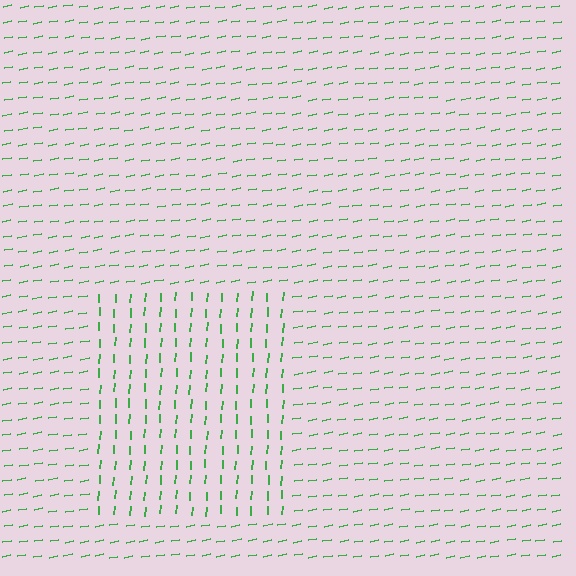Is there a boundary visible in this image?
Yes, there is a texture boundary formed by a change in line orientation.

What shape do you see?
I see a rectangle.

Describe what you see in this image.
The image is filled with small green line segments. A rectangle region in the image has lines oriented differently from the surrounding lines, creating a visible texture boundary.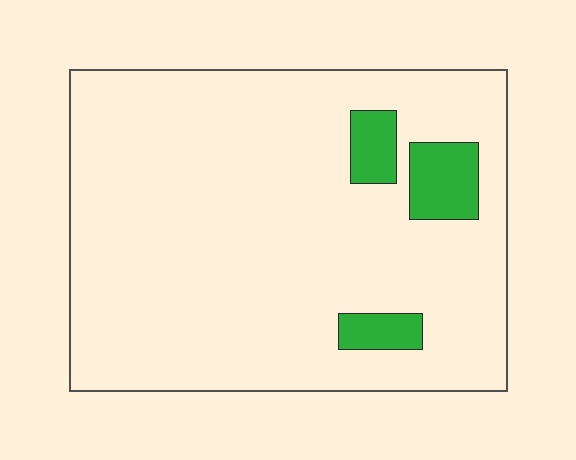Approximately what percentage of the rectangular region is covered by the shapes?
Approximately 10%.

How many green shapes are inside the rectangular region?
3.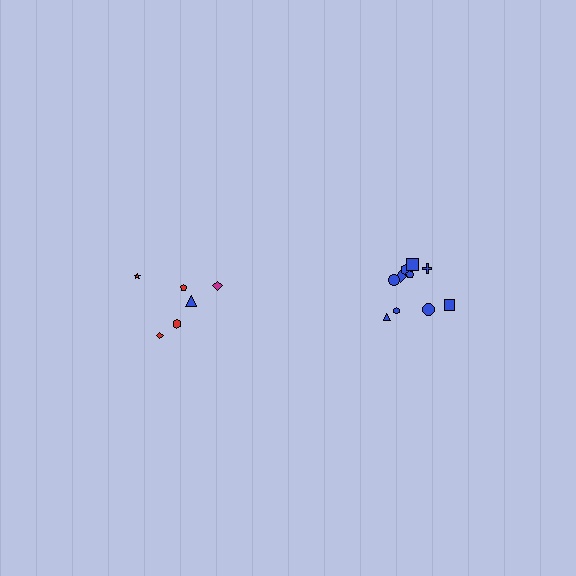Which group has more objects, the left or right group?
The right group.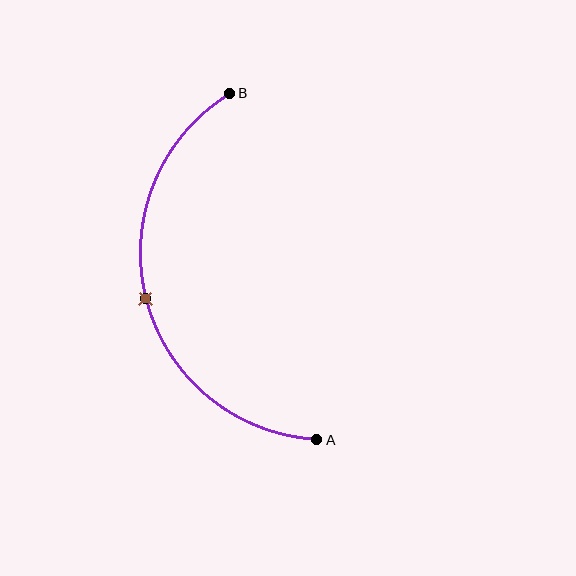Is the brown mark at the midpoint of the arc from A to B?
Yes. The brown mark lies on the arc at equal arc-length from both A and B — it is the arc midpoint.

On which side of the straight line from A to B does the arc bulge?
The arc bulges to the left of the straight line connecting A and B.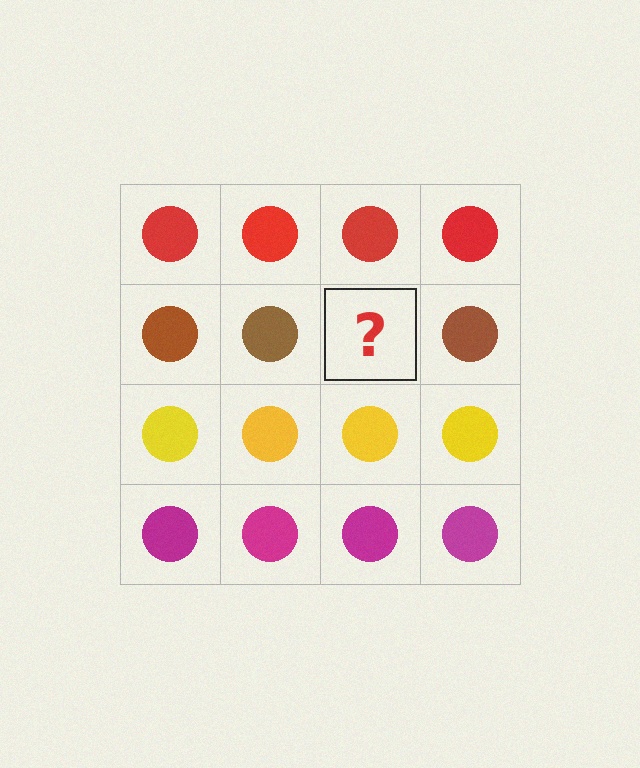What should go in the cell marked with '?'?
The missing cell should contain a brown circle.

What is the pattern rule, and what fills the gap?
The rule is that each row has a consistent color. The gap should be filled with a brown circle.